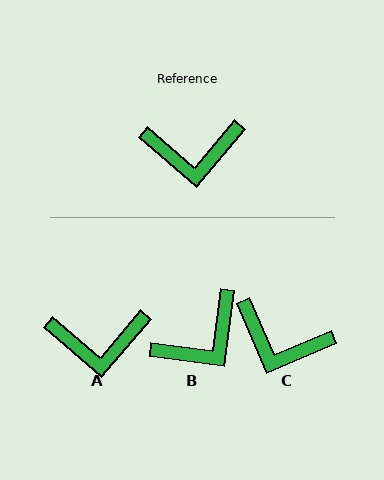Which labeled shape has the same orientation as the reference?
A.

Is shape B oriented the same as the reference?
No, it is off by about 33 degrees.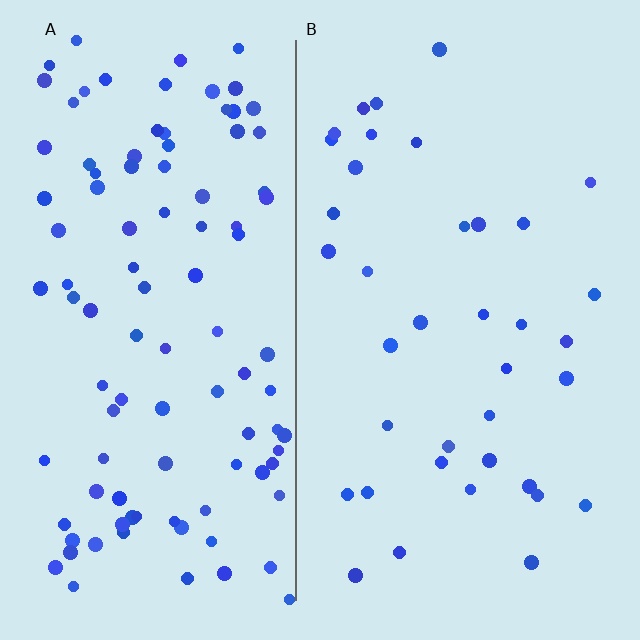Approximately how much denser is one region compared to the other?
Approximately 2.7× — region A over region B.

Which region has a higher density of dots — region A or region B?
A (the left).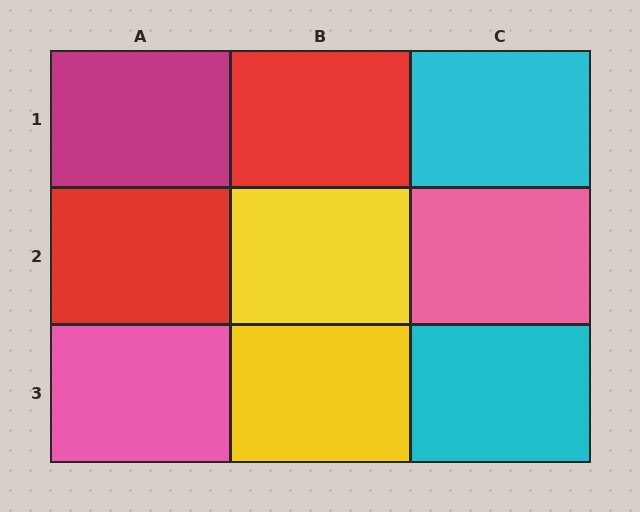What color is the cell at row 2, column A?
Red.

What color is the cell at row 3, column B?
Yellow.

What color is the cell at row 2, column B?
Yellow.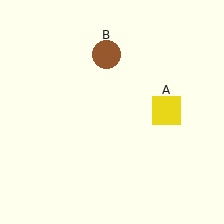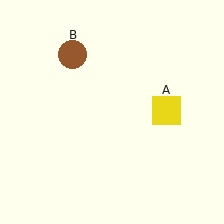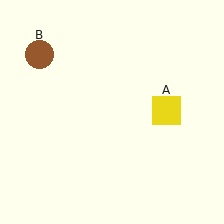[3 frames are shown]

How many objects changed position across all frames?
1 object changed position: brown circle (object B).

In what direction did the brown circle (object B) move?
The brown circle (object B) moved left.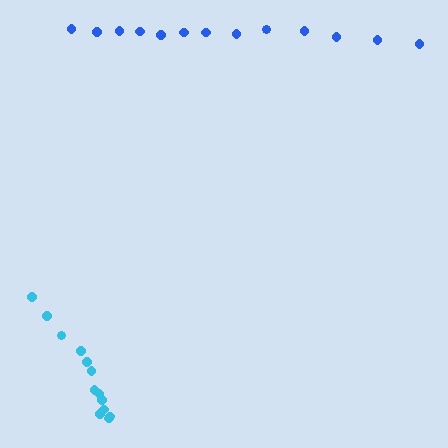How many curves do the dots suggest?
There are 2 distinct paths.